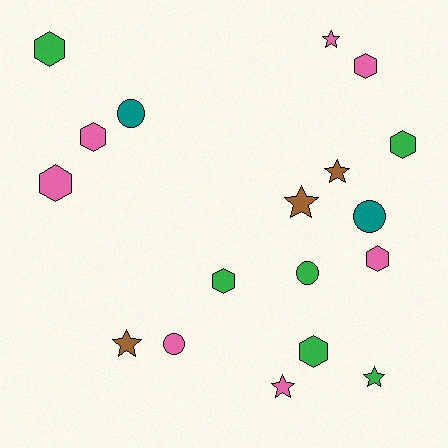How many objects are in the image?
There are 18 objects.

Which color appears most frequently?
Pink, with 7 objects.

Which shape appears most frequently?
Hexagon, with 8 objects.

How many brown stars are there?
There are 3 brown stars.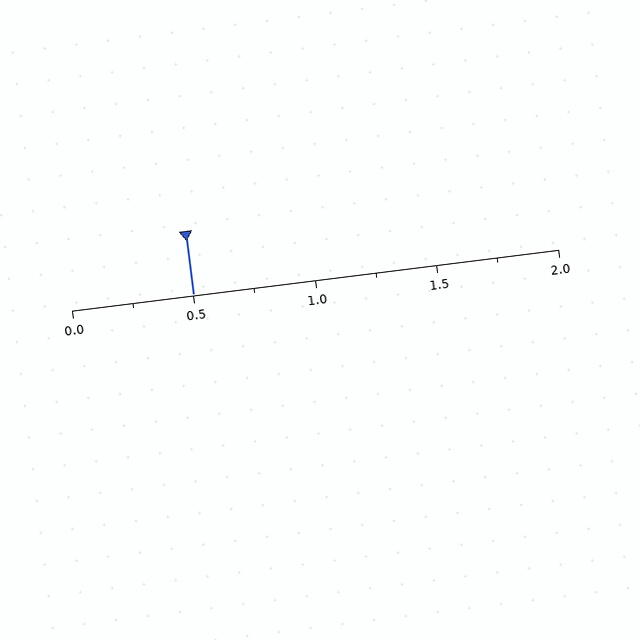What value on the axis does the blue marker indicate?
The marker indicates approximately 0.5.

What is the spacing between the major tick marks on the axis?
The major ticks are spaced 0.5 apart.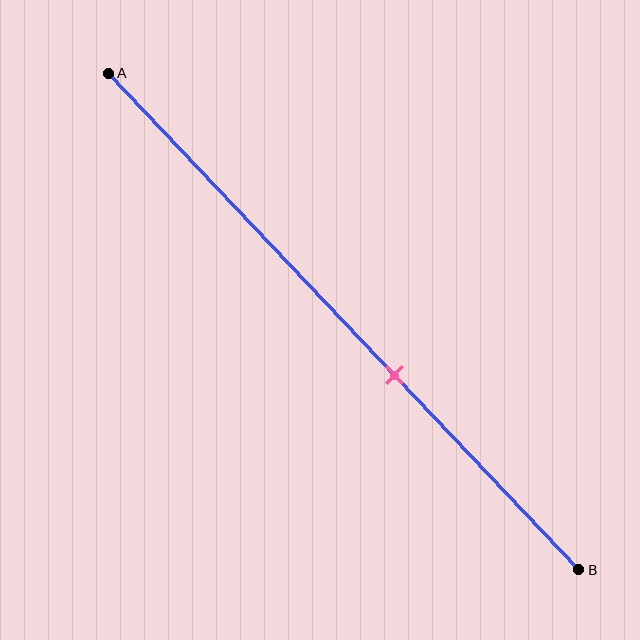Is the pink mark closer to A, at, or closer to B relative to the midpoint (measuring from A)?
The pink mark is closer to point B than the midpoint of segment AB.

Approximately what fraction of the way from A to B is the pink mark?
The pink mark is approximately 60% of the way from A to B.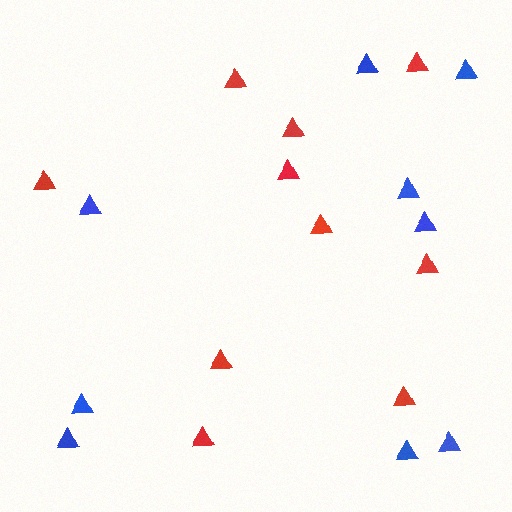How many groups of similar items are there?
There are 2 groups: one group of red triangles (10) and one group of blue triangles (9).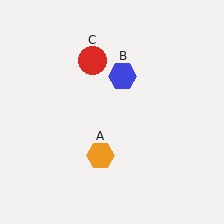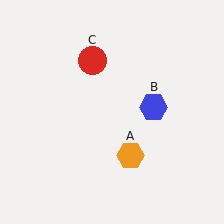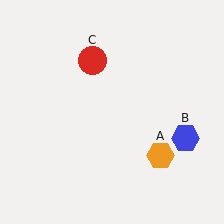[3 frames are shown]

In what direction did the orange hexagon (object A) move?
The orange hexagon (object A) moved right.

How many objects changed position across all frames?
2 objects changed position: orange hexagon (object A), blue hexagon (object B).